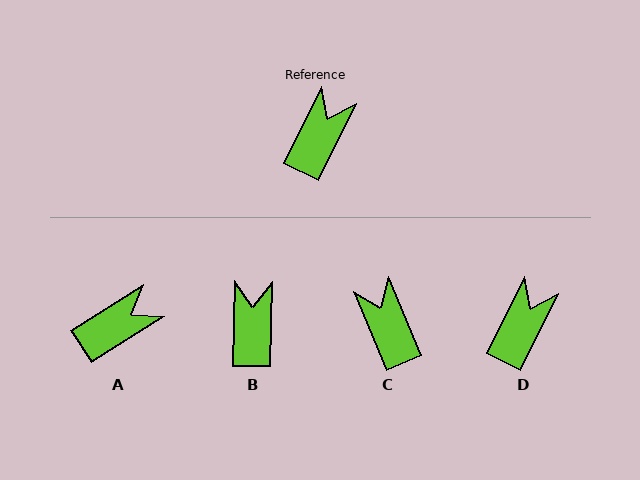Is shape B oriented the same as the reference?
No, it is off by about 25 degrees.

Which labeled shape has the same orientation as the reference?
D.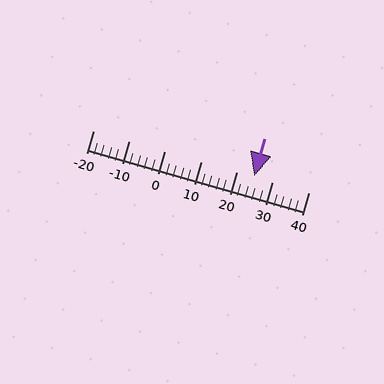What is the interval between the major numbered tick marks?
The major tick marks are spaced 10 units apart.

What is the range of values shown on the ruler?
The ruler shows values from -20 to 40.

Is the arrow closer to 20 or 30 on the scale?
The arrow is closer to 20.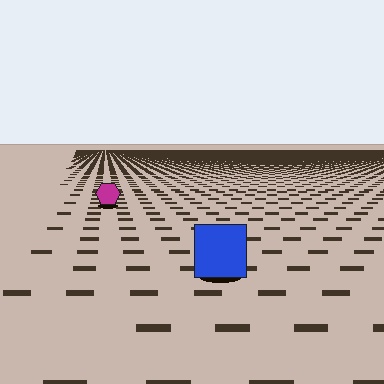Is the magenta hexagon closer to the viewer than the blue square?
No. The blue square is closer — you can tell from the texture gradient: the ground texture is coarser near it.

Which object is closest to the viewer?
The blue square is closest. The texture marks near it are larger and more spread out.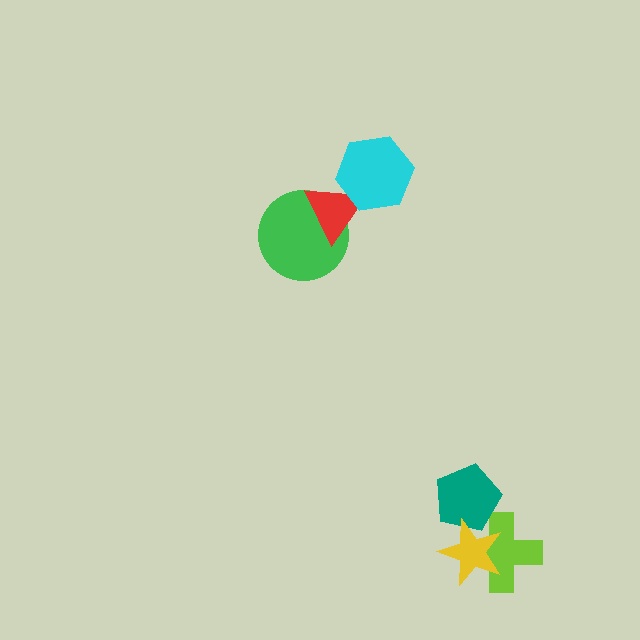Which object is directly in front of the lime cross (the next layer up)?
The teal pentagon is directly in front of the lime cross.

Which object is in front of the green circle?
The red triangle is in front of the green circle.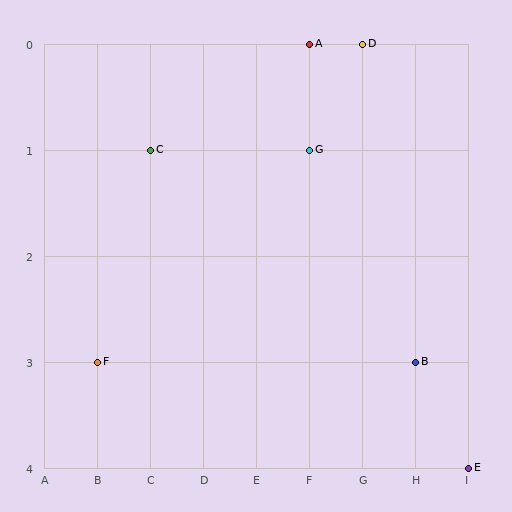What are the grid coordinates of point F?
Point F is at grid coordinates (B, 3).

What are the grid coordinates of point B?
Point B is at grid coordinates (H, 3).